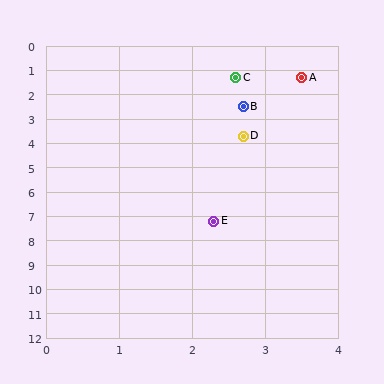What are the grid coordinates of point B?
Point B is at approximately (2.7, 2.5).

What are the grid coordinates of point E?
Point E is at approximately (2.3, 7.2).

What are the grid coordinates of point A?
Point A is at approximately (3.5, 1.3).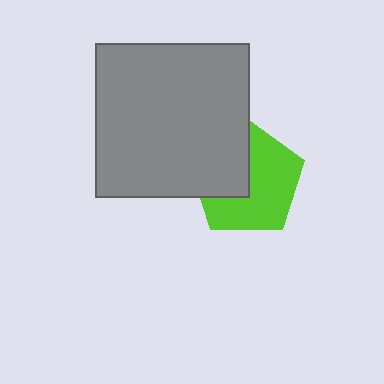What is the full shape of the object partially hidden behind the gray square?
The partially hidden object is a lime pentagon.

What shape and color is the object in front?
The object in front is a gray square.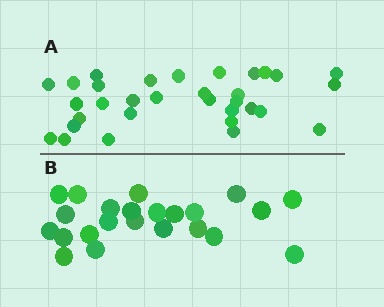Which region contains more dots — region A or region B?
Region A (the top region) has more dots.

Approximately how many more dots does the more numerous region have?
Region A has roughly 8 or so more dots than region B.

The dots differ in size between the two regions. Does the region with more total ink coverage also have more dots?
No. Region B has more total ink coverage because its dots are larger, but region A actually contains more individual dots. Total area can be misleading — the number of items is what matters here.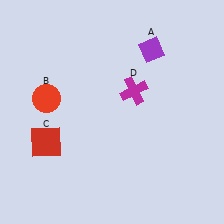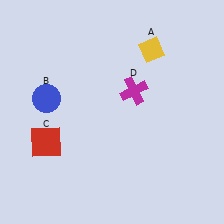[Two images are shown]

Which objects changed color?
A changed from purple to yellow. B changed from red to blue.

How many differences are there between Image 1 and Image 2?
There are 2 differences between the two images.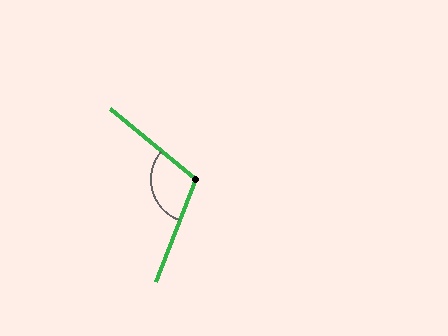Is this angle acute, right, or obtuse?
It is obtuse.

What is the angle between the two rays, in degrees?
Approximately 109 degrees.